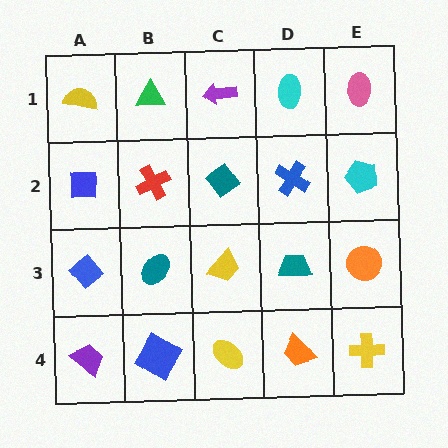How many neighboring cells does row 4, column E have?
2.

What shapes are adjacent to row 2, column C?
A purple arrow (row 1, column C), a yellow trapezoid (row 3, column C), a red cross (row 2, column B), a blue cross (row 2, column D).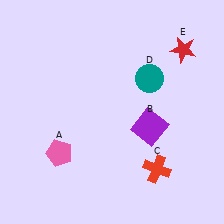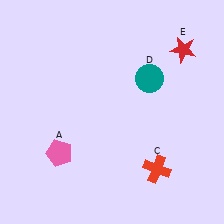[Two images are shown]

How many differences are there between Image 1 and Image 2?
There is 1 difference between the two images.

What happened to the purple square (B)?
The purple square (B) was removed in Image 2. It was in the bottom-right area of Image 1.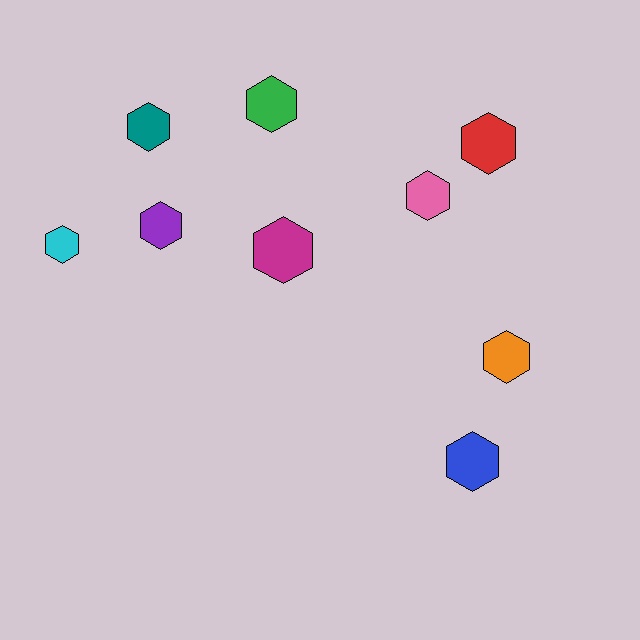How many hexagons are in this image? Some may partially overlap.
There are 9 hexagons.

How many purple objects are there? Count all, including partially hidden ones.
There is 1 purple object.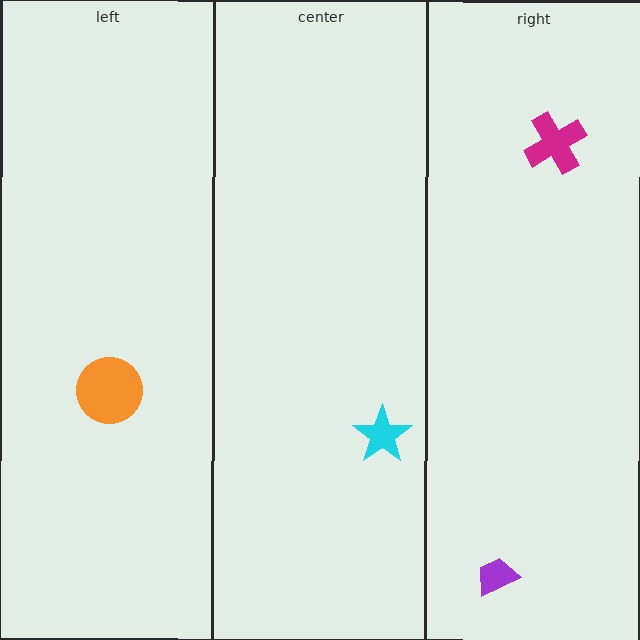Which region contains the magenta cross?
The right region.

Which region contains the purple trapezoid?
The right region.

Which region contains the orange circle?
The left region.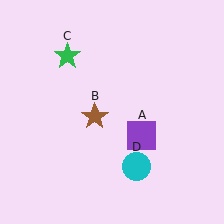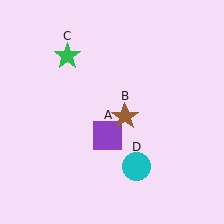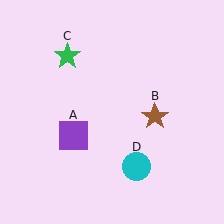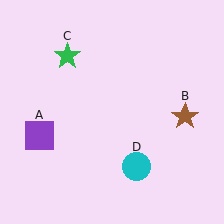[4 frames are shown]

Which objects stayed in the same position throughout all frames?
Green star (object C) and cyan circle (object D) remained stationary.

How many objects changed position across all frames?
2 objects changed position: purple square (object A), brown star (object B).